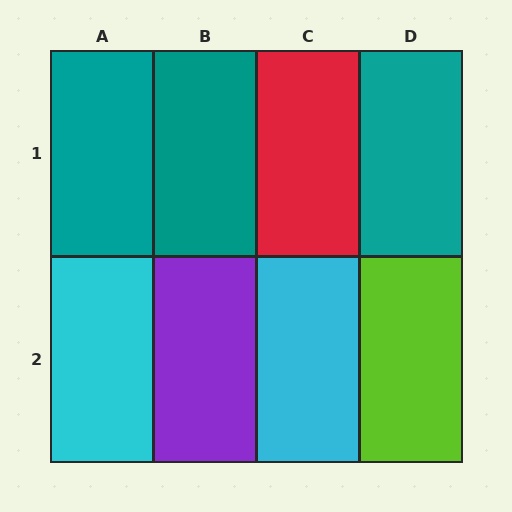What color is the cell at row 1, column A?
Teal.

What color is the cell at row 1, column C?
Red.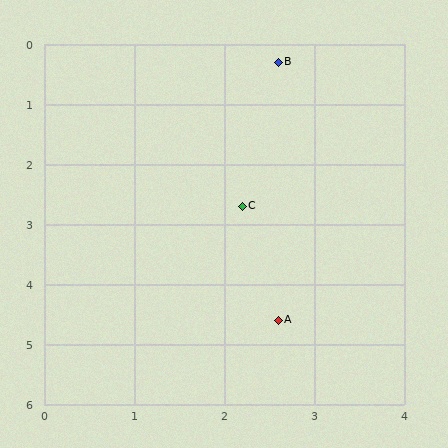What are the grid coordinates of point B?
Point B is at approximately (2.6, 0.3).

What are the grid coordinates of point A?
Point A is at approximately (2.6, 4.6).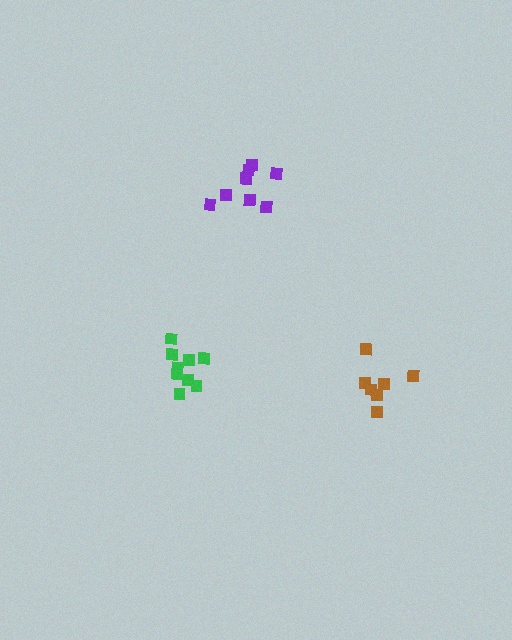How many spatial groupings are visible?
There are 3 spatial groupings.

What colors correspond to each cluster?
The clusters are colored: green, brown, purple.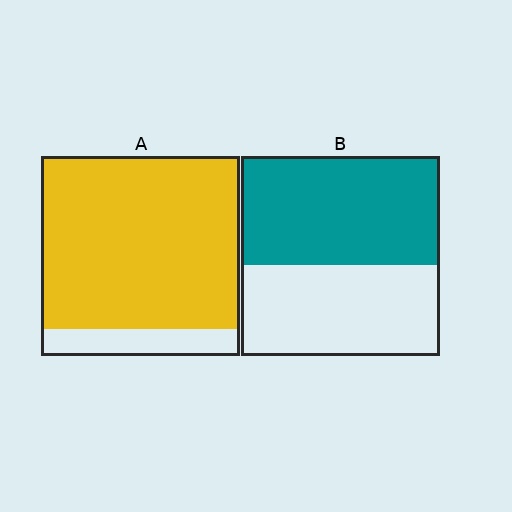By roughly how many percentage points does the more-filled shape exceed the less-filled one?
By roughly 30 percentage points (A over B).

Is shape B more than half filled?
Yes.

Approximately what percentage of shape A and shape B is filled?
A is approximately 85% and B is approximately 55%.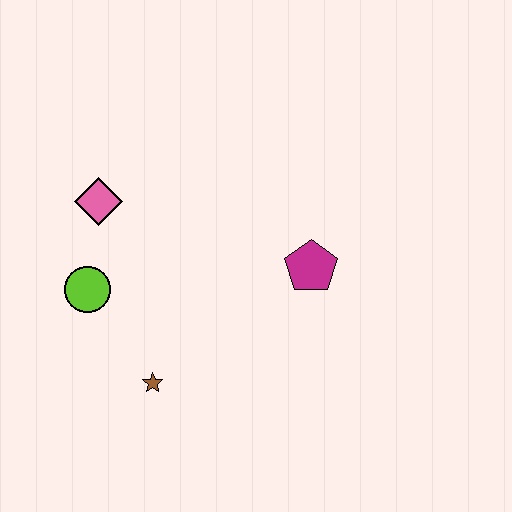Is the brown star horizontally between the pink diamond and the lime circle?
No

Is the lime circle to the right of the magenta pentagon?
No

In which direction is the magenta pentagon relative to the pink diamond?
The magenta pentagon is to the right of the pink diamond.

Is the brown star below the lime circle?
Yes